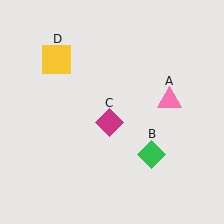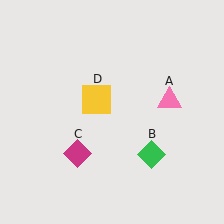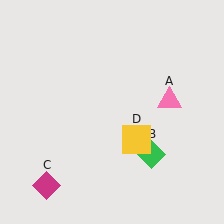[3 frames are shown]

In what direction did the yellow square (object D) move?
The yellow square (object D) moved down and to the right.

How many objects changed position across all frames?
2 objects changed position: magenta diamond (object C), yellow square (object D).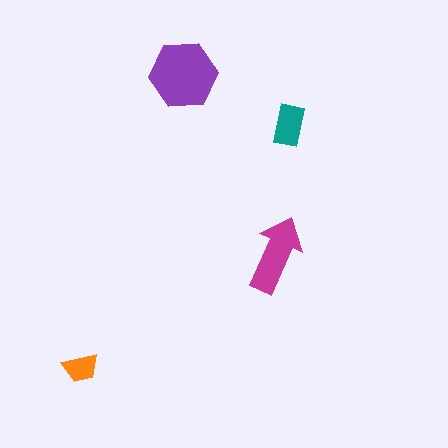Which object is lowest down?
The orange trapezoid is bottommost.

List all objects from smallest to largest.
The orange trapezoid, the teal rectangle, the magenta arrow, the purple hexagon.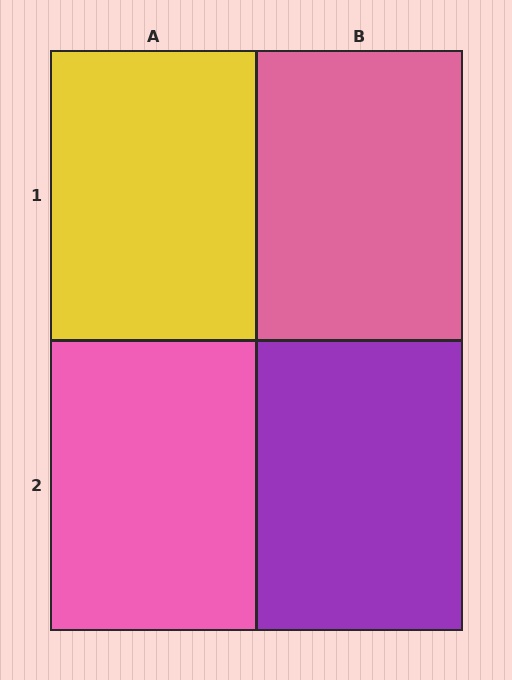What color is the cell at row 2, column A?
Pink.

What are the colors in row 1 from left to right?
Yellow, pink.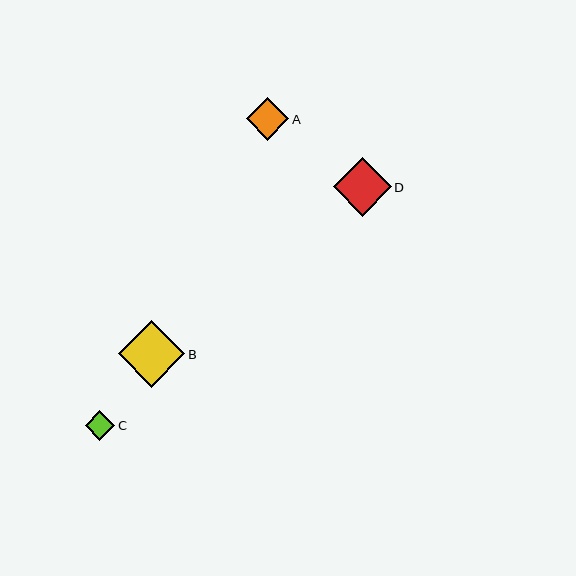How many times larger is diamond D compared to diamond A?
Diamond D is approximately 1.4 times the size of diamond A.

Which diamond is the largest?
Diamond B is the largest with a size of approximately 66 pixels.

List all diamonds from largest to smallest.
From largest to smallest: B, D, A, C.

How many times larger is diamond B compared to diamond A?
Diamond B is approximately 1.5 times the size of diamond A.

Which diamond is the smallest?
Diamond C is the smallest with a size of approximately 30 pixels.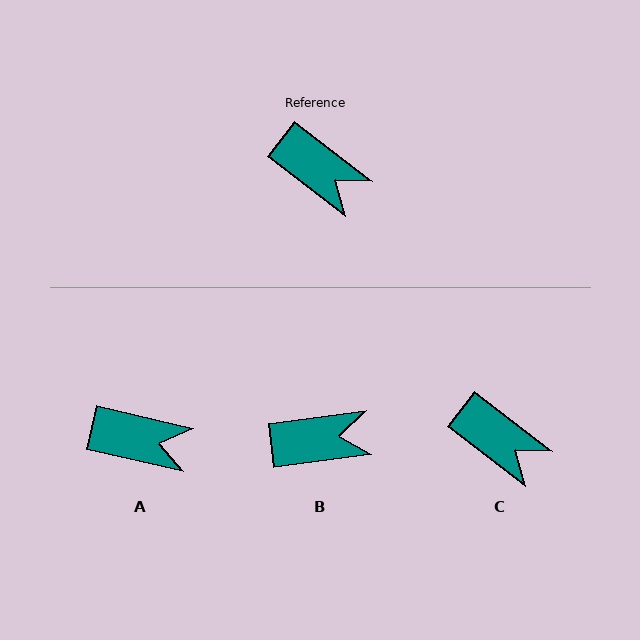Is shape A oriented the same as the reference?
No, it is off by about 24 degrees.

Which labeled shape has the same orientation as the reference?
C.